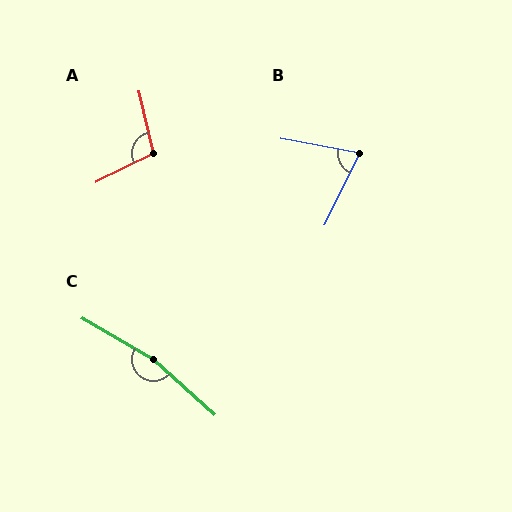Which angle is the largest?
C, at approximately 168 degrees.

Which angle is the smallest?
B, at approximately 74 degrees.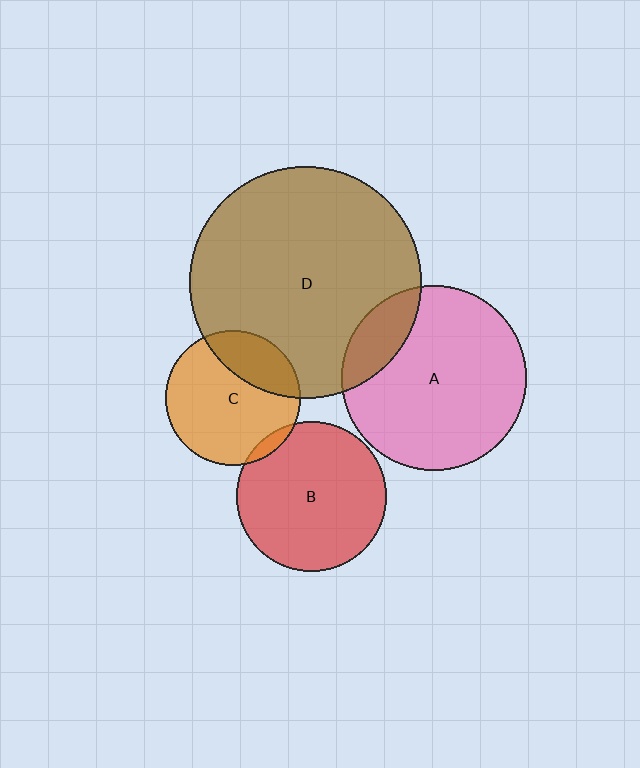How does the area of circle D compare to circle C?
Approximately 2.9 times.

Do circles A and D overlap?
Yes.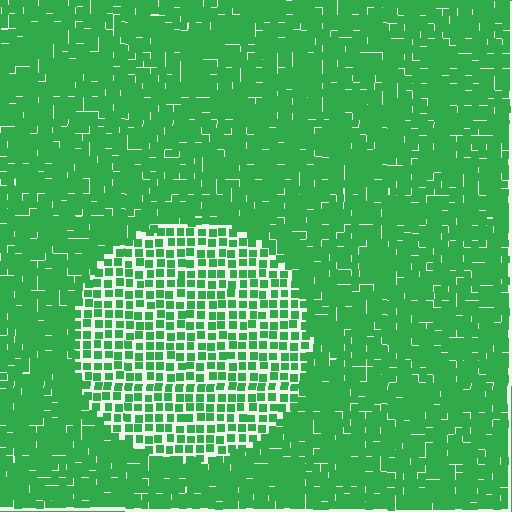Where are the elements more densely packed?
The elements are more densely packed outside the circle boundary.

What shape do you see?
I see a circle.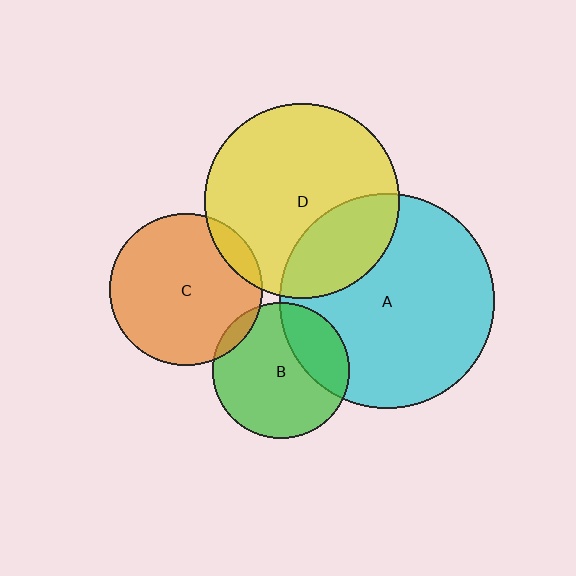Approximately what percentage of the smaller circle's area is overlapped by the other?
Approximately 25%.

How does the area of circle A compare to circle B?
Approximately 2.5 times.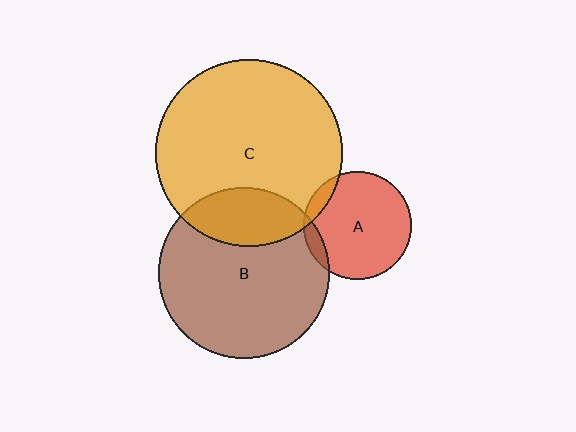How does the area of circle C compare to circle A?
Approximately 3.0 times.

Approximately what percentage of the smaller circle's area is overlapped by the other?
Approximately 25%.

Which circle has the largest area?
Circle C (orange).